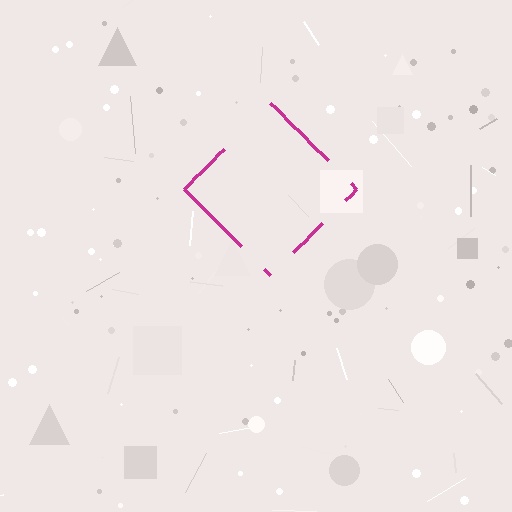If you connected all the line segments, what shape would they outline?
They would outline a diamond.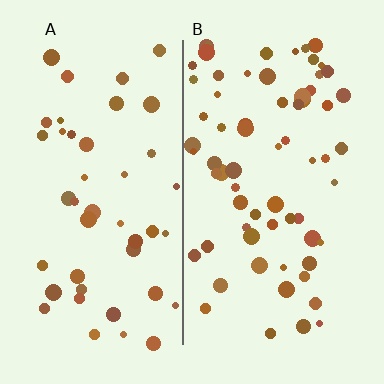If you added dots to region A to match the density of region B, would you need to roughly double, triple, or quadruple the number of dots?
Approximately double.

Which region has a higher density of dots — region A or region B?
B (the right).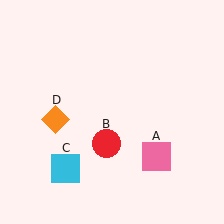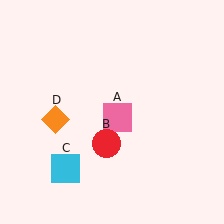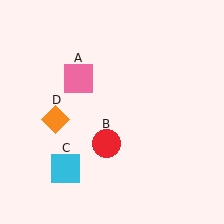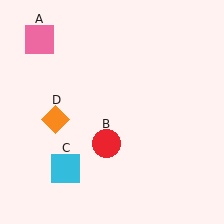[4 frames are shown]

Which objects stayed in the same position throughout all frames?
Red circle (object B) and cyan square (object C) and orange diamond (object D) remained stationary.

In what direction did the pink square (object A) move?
The pink square (object A) moved up and to the left.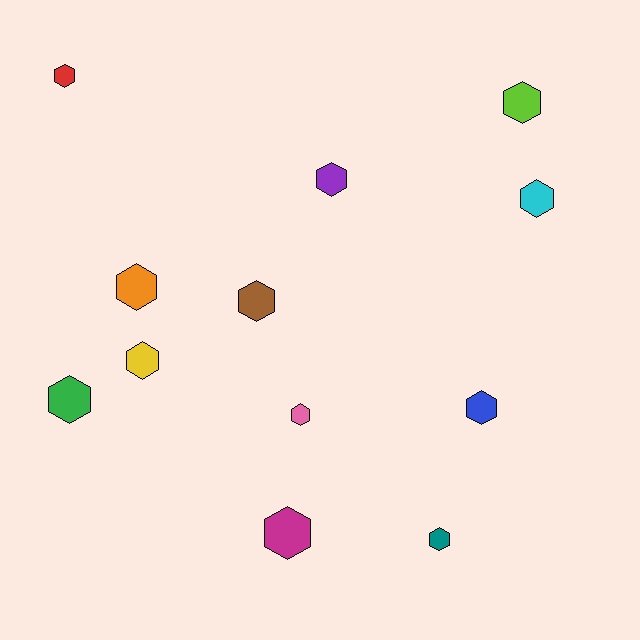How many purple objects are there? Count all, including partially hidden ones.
There is 1 purple object.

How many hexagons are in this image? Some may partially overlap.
There are 12 hexagons.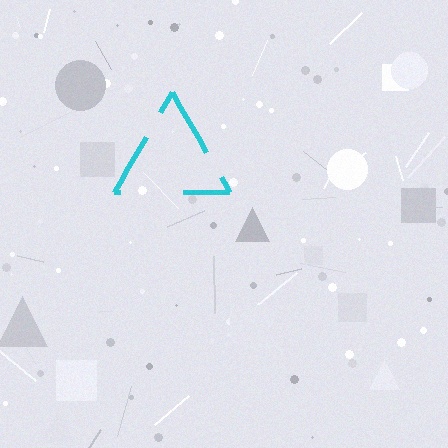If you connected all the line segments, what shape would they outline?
They would outline a triangle.